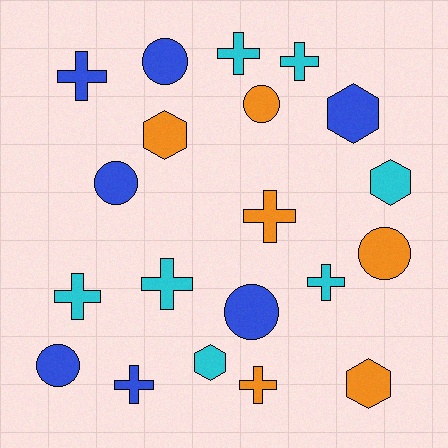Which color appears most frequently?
Blue, with 7 objects.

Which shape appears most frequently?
Cross, with 9 objects.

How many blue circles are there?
There are 4 blue circles.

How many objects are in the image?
There are 20 objects.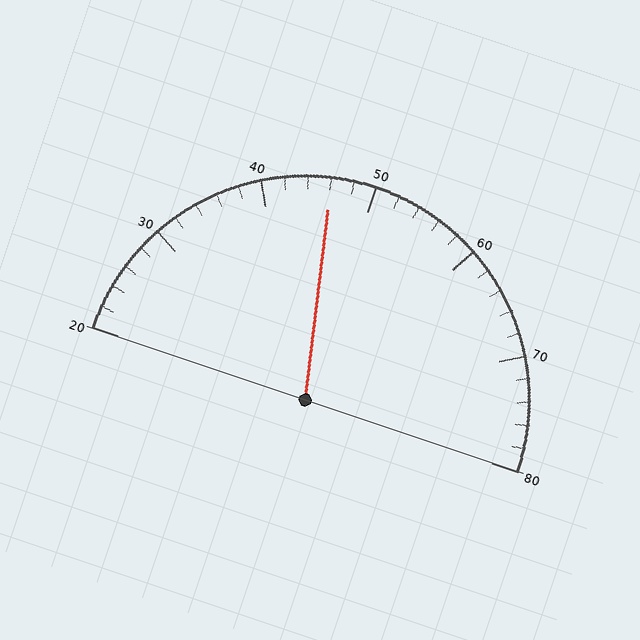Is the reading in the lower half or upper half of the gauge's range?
The reading is in the lower half of the range (20 to 80).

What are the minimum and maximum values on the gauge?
The gauge ranges from 20 to 80.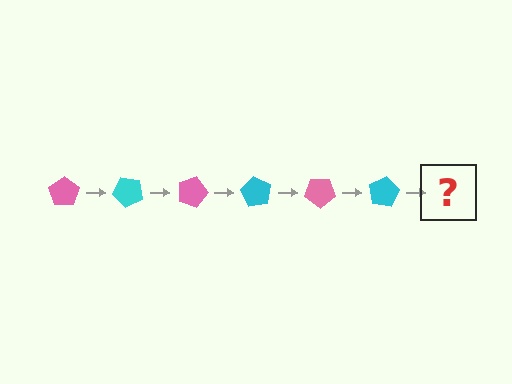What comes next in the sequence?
The next element should be a pink pentagon, rotated 270 degrees from the start.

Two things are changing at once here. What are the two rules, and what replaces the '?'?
The two rules are that it rotates 45 degrees each step and the color cycles through pink and cyan. The '?' should be a pink pentagon, rotated 270 degrees from the start.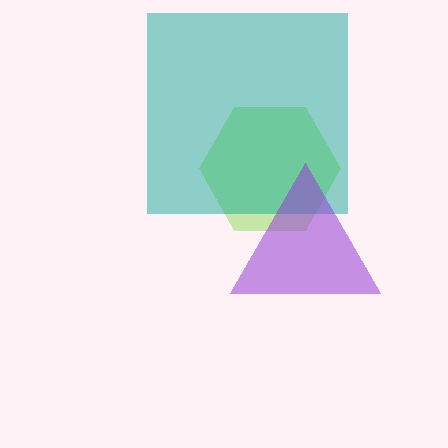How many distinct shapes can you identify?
There are 3 distinct shapes: a lime hexagon, a teal square, a purple triangle.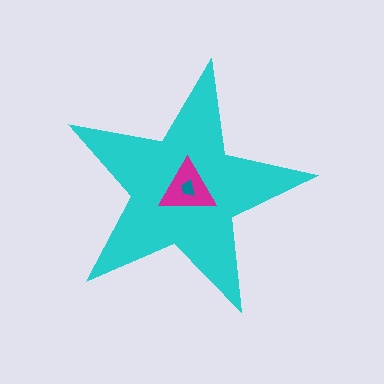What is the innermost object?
The teal trapezoid.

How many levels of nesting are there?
3.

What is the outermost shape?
The cyan star.